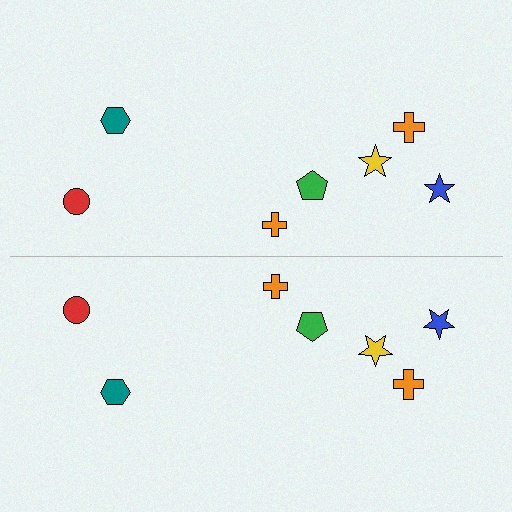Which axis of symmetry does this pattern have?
The pattern has a horizontal axis of symmetry running through the center of the image.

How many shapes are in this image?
There are 14 shapes in this image.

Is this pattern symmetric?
Yes, this pattern has bilateral (reflection) symmetry.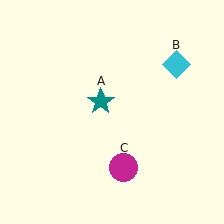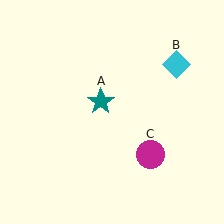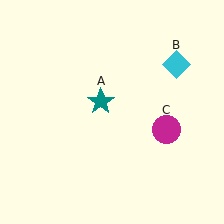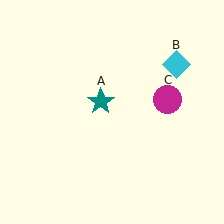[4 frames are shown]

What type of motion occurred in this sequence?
The magenta circle (object C) rotated counterclockwise around the center of the scene.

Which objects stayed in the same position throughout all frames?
Teal star (object A) and cyan diamond (object B) remained stationary.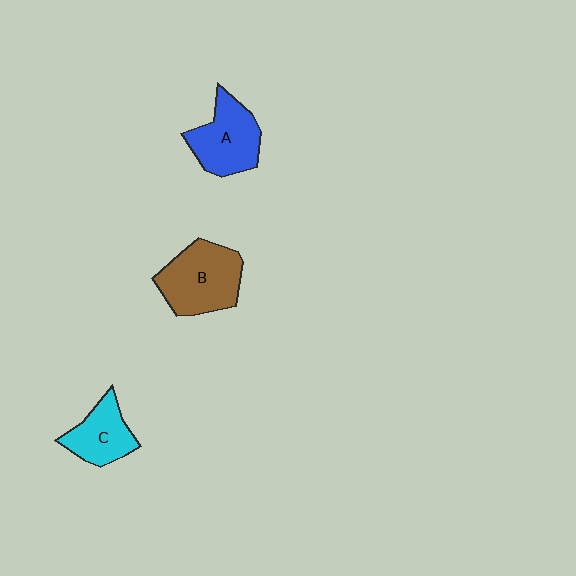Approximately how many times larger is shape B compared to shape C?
Approximately 1.5 times.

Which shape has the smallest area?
Shape C (cyan).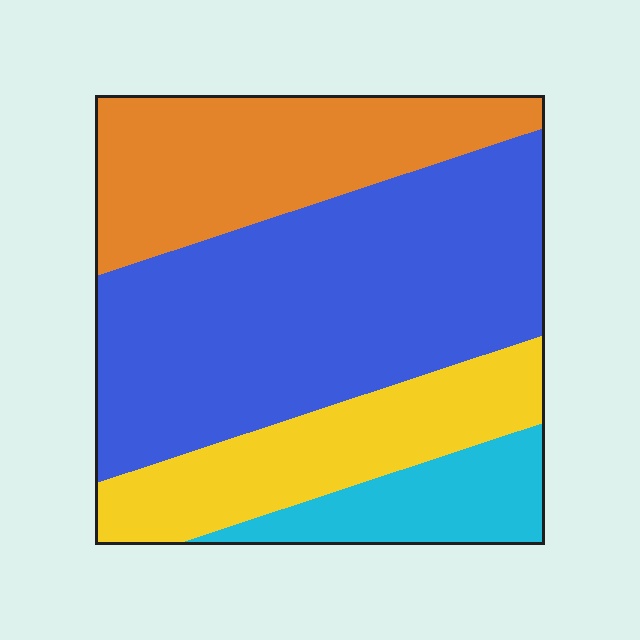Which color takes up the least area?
Cyan, at roughly 10%.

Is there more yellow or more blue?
Blue.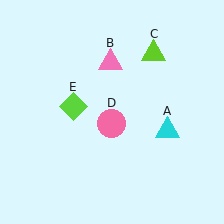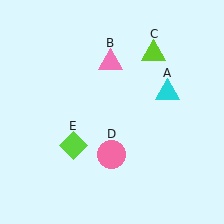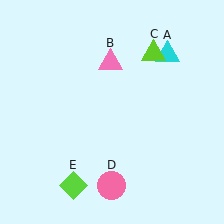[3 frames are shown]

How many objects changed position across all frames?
3 objects changed position: cyan triangle (object A), pink circle (object D), lime diamond (object E).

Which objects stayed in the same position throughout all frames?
Pink triangle (object B) and lime triangle (object C) remained stationary.